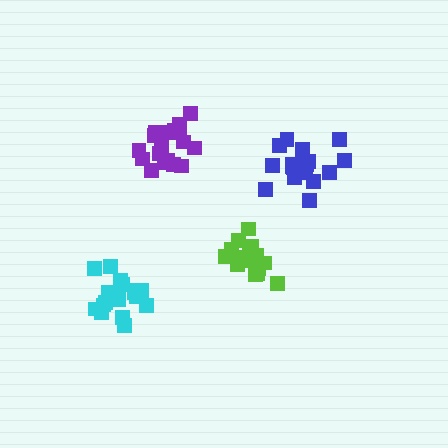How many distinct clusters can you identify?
There are 4 distinct clusters.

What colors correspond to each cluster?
The clusters are colored: blue, lime, cyan, purple.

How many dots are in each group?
Group 1: 18 dots, Group 2: 17 dots, Group 3: 18 dots, Group 4: 18 dots (71 total).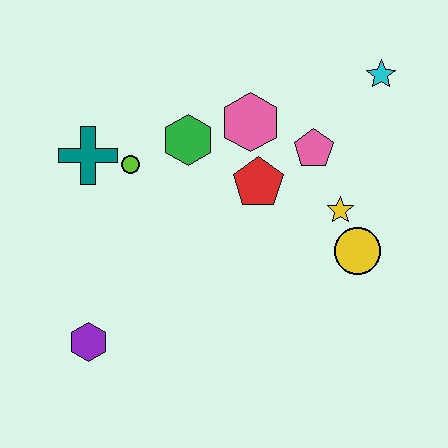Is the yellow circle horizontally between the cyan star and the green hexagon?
Yes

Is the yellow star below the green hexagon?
Yes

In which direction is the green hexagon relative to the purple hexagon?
The green hexagon is above the purple hexagon.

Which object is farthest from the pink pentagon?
The purple hexagon is farthest from the pink pentagon.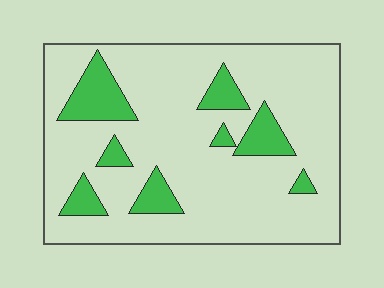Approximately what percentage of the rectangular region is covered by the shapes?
Approximately 15%.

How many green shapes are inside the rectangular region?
8.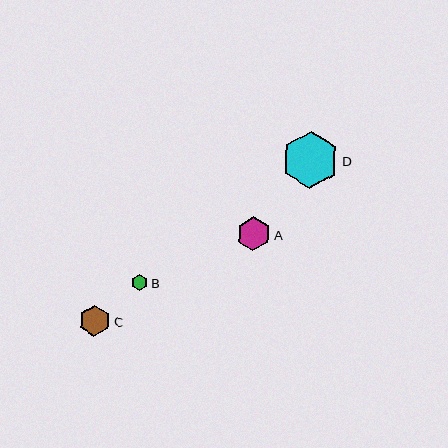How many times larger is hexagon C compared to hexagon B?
Hexagon C is approximately 2.0 times the size of hexagon B.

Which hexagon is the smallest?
Hexagon B is the smallest with a size of approximately 16 pixels.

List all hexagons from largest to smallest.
From largest to smallest: D, A, C, B.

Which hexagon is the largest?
Hexagon D is the largest with a size of approximately 57 pixels.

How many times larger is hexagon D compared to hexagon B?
Hexagon D is approximately 3.6 times the size of hexagon B.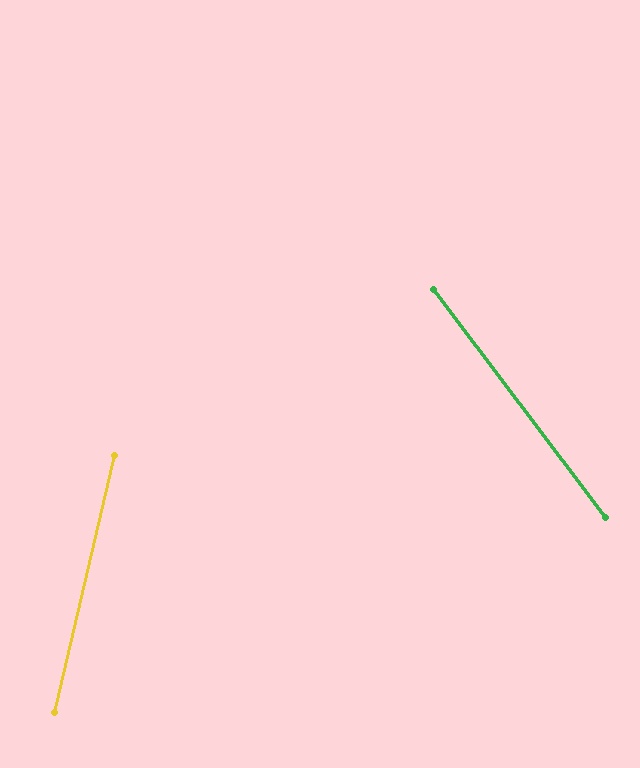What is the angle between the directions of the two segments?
Approximately 50 degrees.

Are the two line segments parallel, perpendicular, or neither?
Neither parallel nor perpendicular — they differ by about 50°.